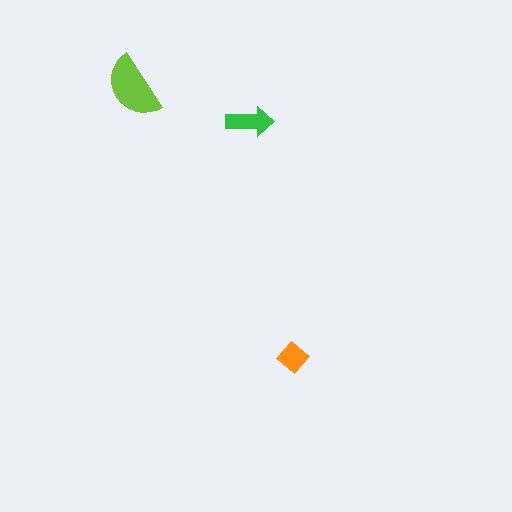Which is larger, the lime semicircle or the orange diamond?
The lime semicircle.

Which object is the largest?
The lime semicircle.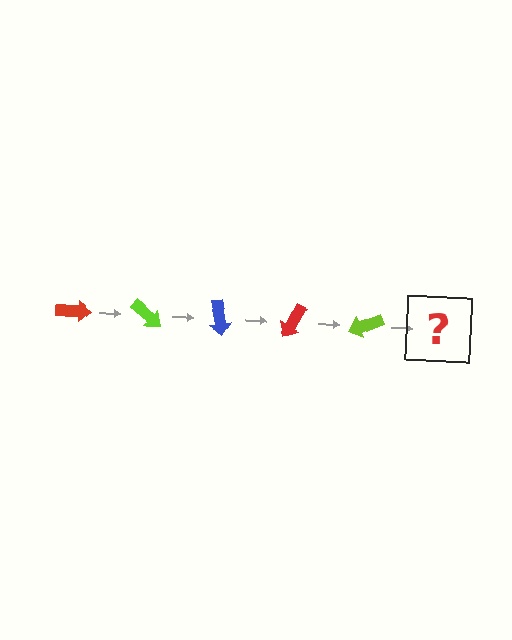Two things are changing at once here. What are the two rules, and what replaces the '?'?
The two rules are that it rotates 40 degrees each step and the color cycles through red, lime, and blue. The '?' should be a blue arrow, rotated 200 degrees from the start.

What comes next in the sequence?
The next element should be a blue arrow, rotated 200 degrees from the start.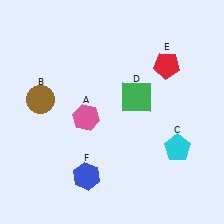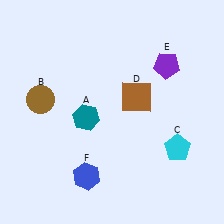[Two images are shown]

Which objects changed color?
A changed from pink to teal. D changed from green to brown. E changed from red to purple.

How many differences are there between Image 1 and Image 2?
There are 3 differences between the two images.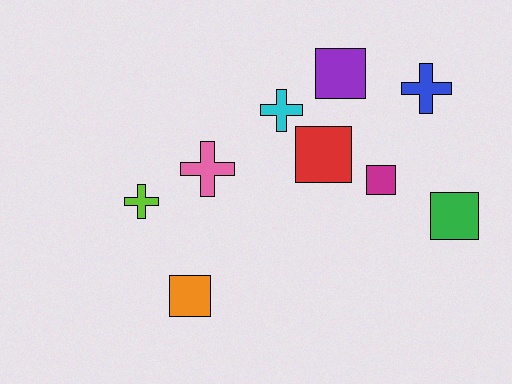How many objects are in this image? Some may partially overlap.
There are 9 objects.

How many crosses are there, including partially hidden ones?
There are 4 crosses.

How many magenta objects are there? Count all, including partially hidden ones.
There is 1 magenta object.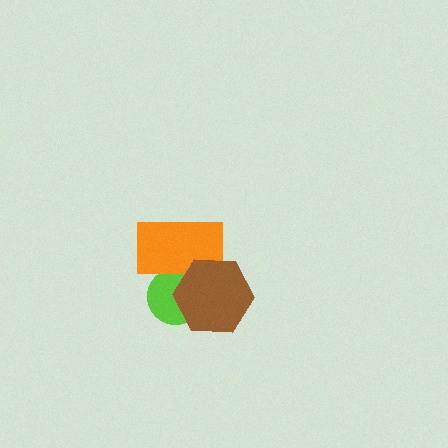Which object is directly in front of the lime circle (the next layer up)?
The orange rectangle is directly in front of the lime circle.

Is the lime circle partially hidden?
Yes, it is partially covered by another shape.